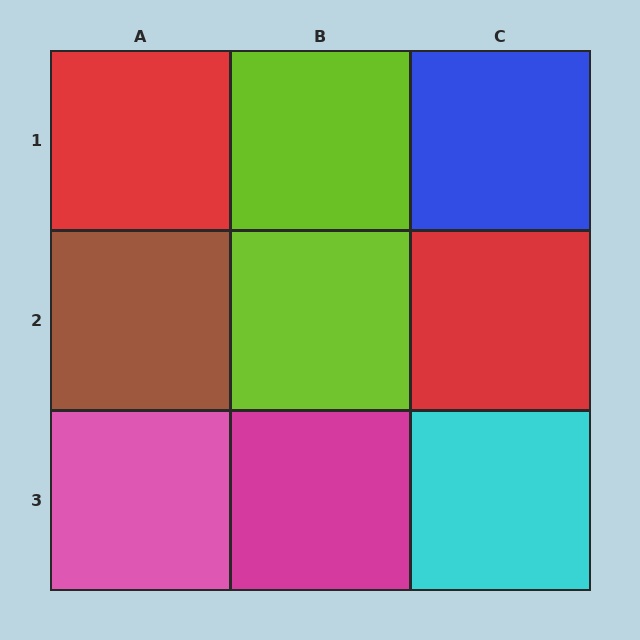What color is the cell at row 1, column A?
Red.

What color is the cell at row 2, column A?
Brown.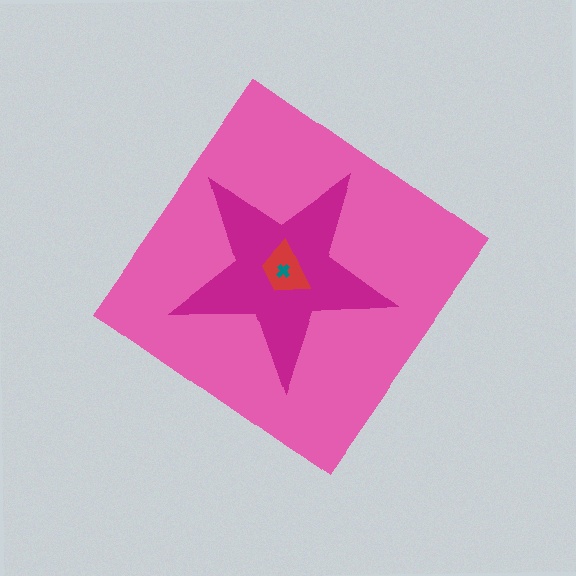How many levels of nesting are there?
4.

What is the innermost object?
The teal cross.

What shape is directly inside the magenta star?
The red trapezoid.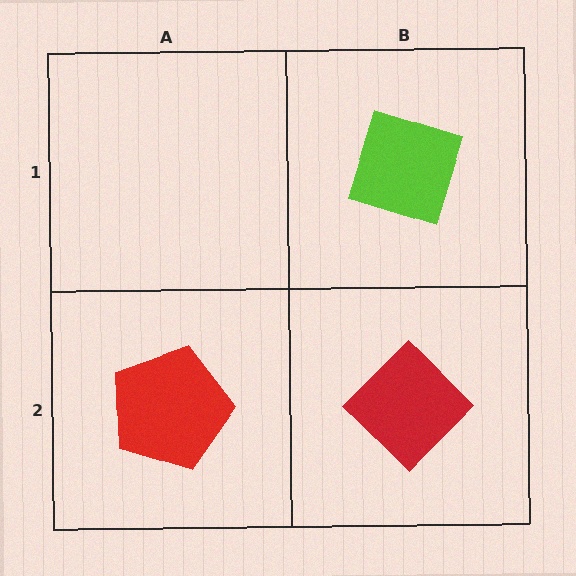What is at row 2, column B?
A red diamond.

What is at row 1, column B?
A lime diamond.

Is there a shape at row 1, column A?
No, that cell is empty.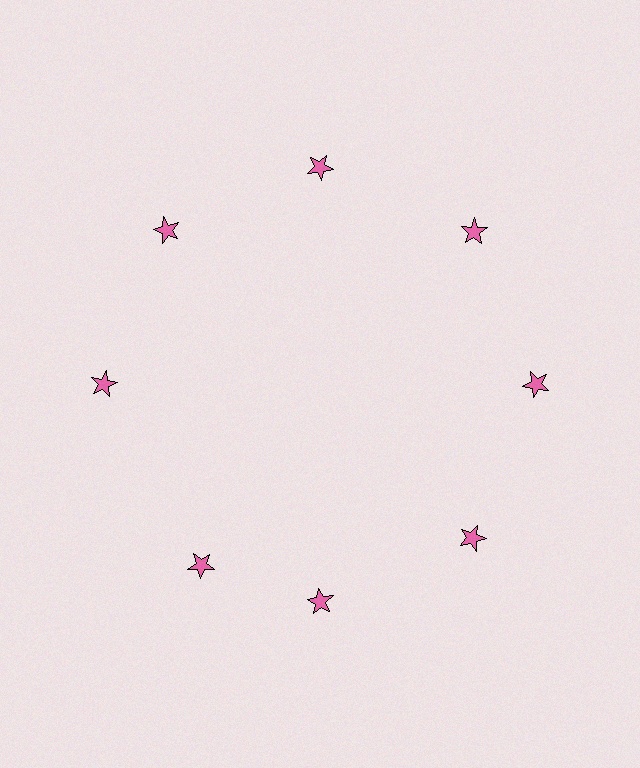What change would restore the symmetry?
The symmetry would be restored by rotating it back into even spacing with its neighbors so that all 8 stars sit at equal angles and equal distance from the center.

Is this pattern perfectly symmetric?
No. The 8 pink stars are arranged in a ring, but one element near the 8 o'clock position is rotated out of alignment along the ring, breaking the 8-fold rotational symmetry.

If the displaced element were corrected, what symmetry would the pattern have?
It would have 8-fold rotational symmetry — the pattern would map onto itself every 45 degrees.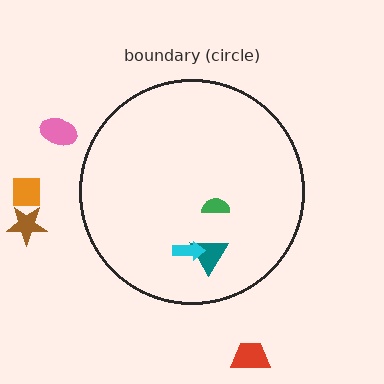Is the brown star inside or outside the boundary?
Outside.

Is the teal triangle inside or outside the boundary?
Inside.